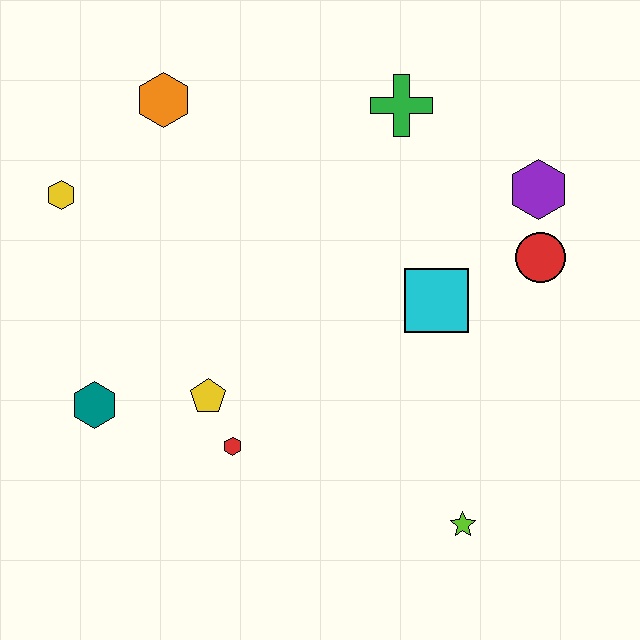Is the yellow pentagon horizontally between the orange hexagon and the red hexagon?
Yes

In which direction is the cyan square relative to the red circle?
The cyan square is to the left of the red circle.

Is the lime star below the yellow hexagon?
Yes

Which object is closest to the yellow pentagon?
The red hexagon is closest to the yellow pentagon.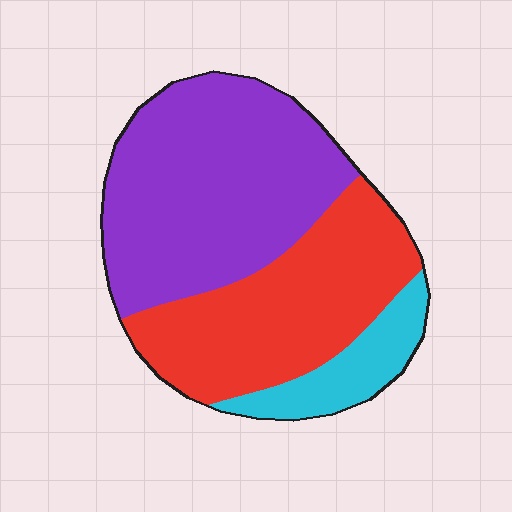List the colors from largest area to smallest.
From largest to smallest: purple, red, cyan.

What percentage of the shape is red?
Red covers 38% of the shape.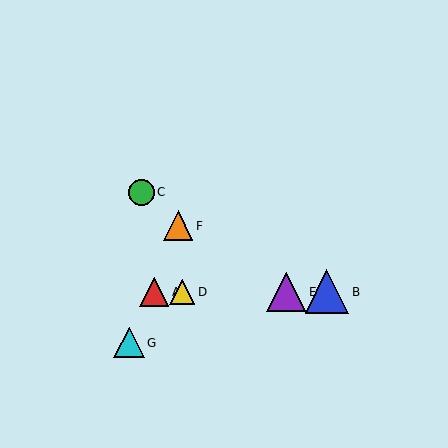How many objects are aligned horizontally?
4 objects (A, B, D, E) are aligned horizontally.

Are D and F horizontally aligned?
No, D is at y≈292 and F is at y≈226.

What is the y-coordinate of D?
Object D is at y≈292.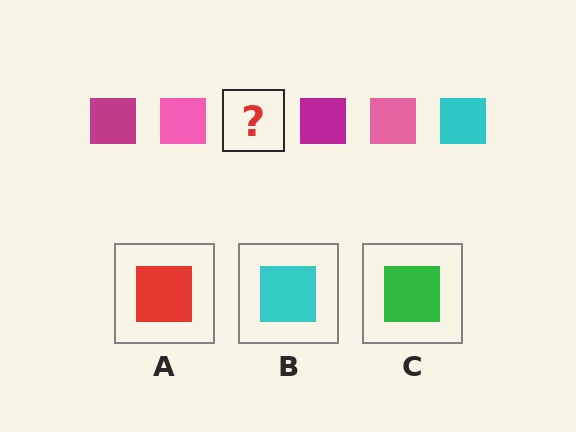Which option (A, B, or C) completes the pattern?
B.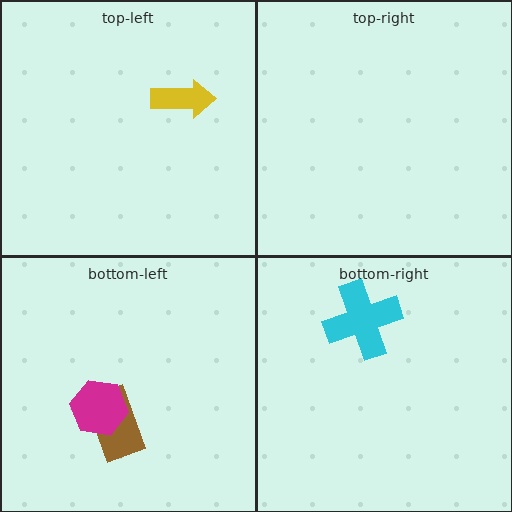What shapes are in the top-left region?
The yellow arrow.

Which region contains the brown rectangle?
The bottom-left region.